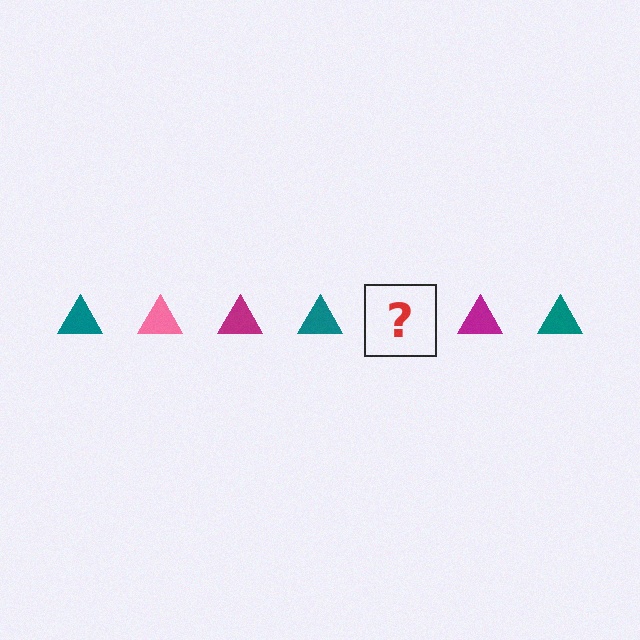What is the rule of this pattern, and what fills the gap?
The rule is that the pattern cycles through teal, pink, magenta triangles. The gap should be filled with a pink triangle.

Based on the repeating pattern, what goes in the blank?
The blank should be a pink triangle.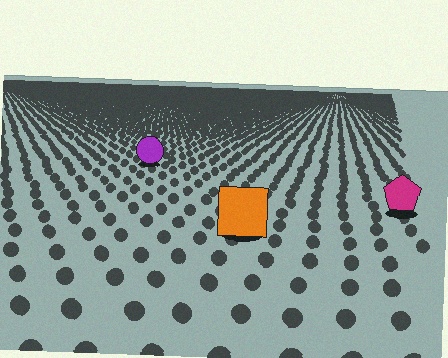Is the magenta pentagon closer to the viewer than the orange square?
No. The orange square is closer — you can tell from the texture gradient: the ground texture is coarser near it.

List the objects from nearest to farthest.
From nearest to farthest: the orange square, the magenta pentagon, the purple circle.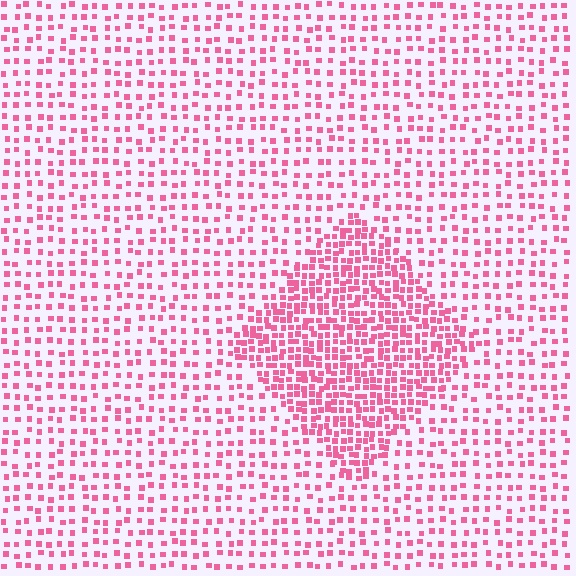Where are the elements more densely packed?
The elements are more densely packed inside the diamond boundary.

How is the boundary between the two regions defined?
The boundary is defined by a change in element density (approximately 2.2x ratio). All elements are the same color, size, and shape.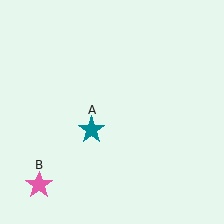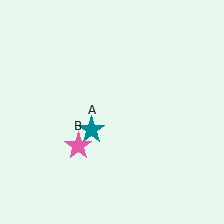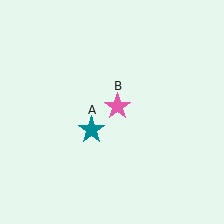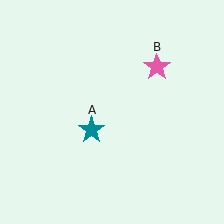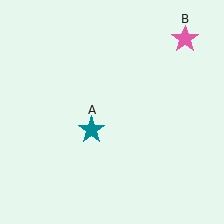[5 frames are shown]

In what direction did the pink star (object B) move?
The pink star (object B) moved up and to the right.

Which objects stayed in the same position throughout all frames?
Teal star (object A) remained stationary.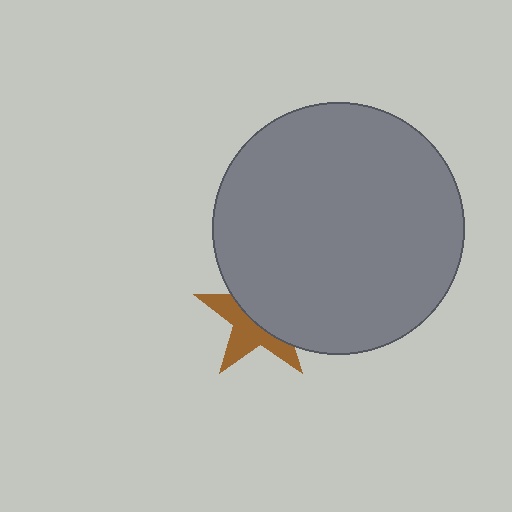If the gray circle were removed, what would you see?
You would see the complete brown star.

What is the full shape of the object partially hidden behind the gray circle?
The partially hidden object is a brown star.